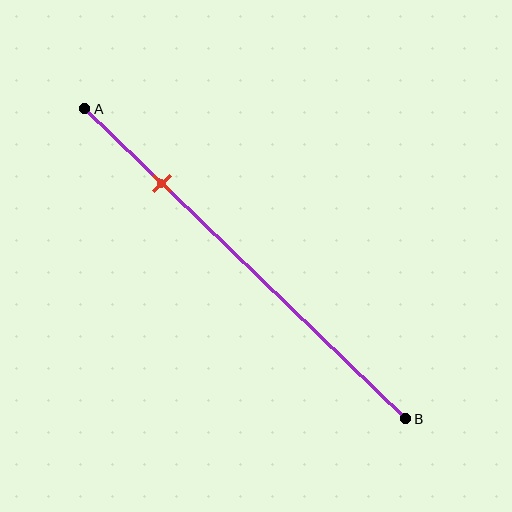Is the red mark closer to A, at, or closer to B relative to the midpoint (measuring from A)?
The red mark is closer to point A than the midpoint of segment AB.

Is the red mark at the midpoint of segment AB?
No, the mark is at about 25% from A, not at the 50% midpoint.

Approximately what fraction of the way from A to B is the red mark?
The red mark is approximately 25% of the way from A to B.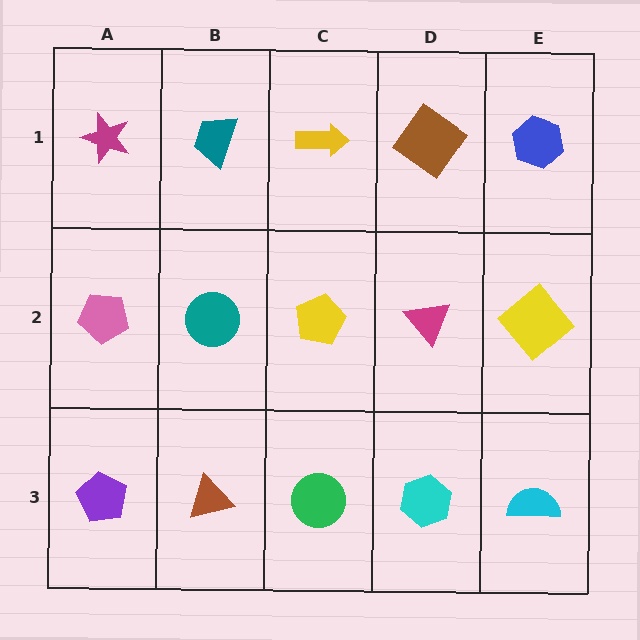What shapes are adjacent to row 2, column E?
A blue hexagon (row 1, column E), a cyan semicircle (row 3, column E), a magenta triangle (row 2, column D).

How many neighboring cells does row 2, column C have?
4.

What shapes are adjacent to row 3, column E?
A yellow diamond (row 2, column E), a cyan hexagon (row 3, column D).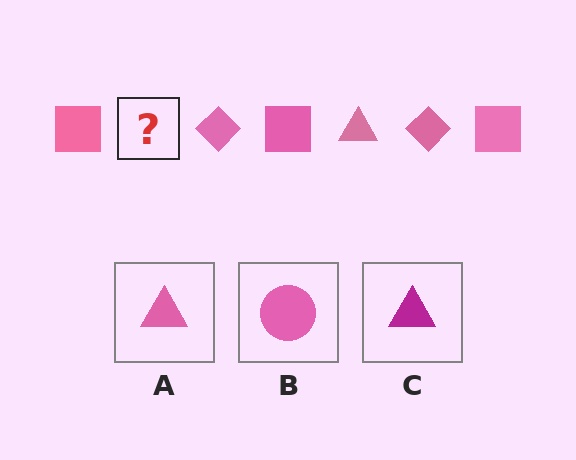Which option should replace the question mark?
Option A.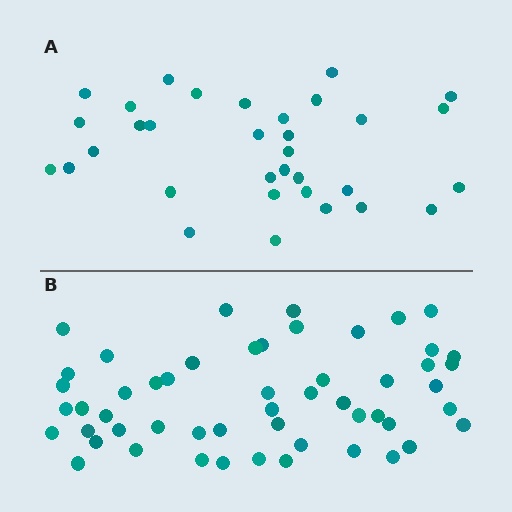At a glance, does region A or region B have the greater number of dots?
Region B (the bottom region) has more dots.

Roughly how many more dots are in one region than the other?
Region B has approximately 20 more dots than region A.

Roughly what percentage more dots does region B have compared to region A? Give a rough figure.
About 60% more.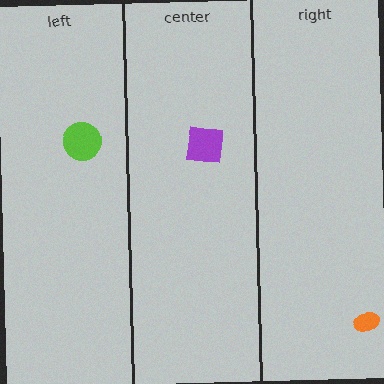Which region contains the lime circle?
The left region.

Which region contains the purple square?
The center region.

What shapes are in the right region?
The orange ellipse.